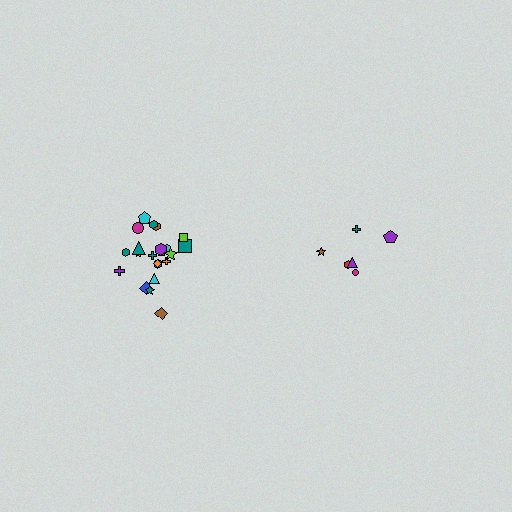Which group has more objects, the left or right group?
The left group.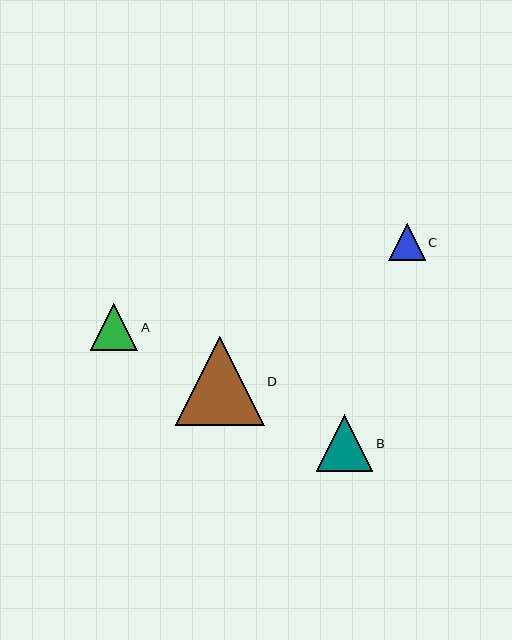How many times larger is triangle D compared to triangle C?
Triangle D is approximately 2.4 times the size of triangle C.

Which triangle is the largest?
Triangle D is the largest with a size of approximately 89 pixels.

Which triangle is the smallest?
Triangle C is the smallest with a size of approximately 37 pixels.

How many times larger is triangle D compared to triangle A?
Triangle D is approximately 1.9 times the size of triangle A.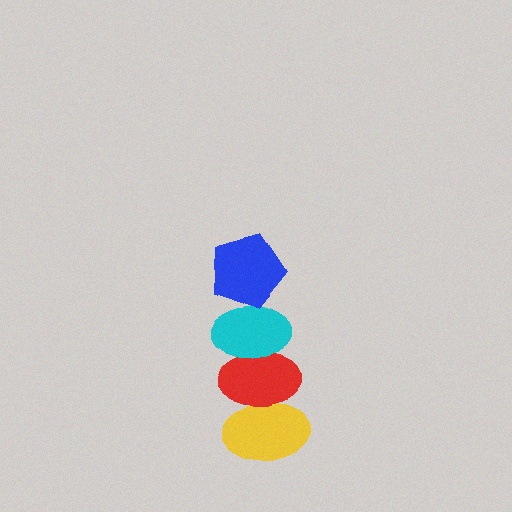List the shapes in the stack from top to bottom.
From top to bottom: the blue pentagon, the cyan ellipse, the red ellipse, the yellow ellipse.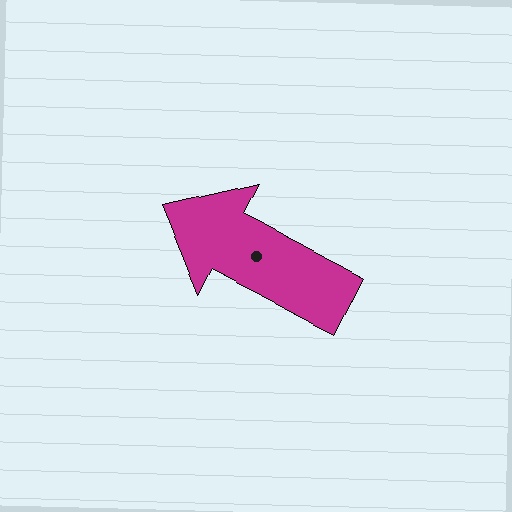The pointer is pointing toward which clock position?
Roughly 10 o'clock.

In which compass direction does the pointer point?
Northwest.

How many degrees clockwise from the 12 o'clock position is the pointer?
Approximately 298 degrees.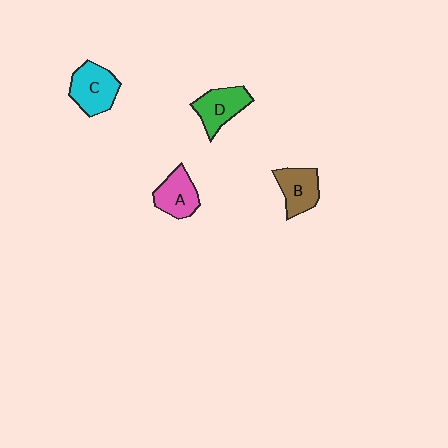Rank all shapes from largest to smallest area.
From largest to smallest: C (cyan), D (green), B (brown), A (pink).